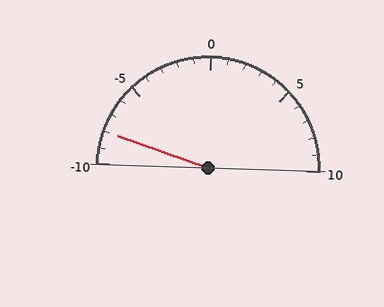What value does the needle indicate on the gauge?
The needle indicates approximately -8.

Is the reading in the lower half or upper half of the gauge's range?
The reading is in the lower half of the range (-10 to 10).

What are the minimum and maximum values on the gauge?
The gauge ranges from -10 to 10.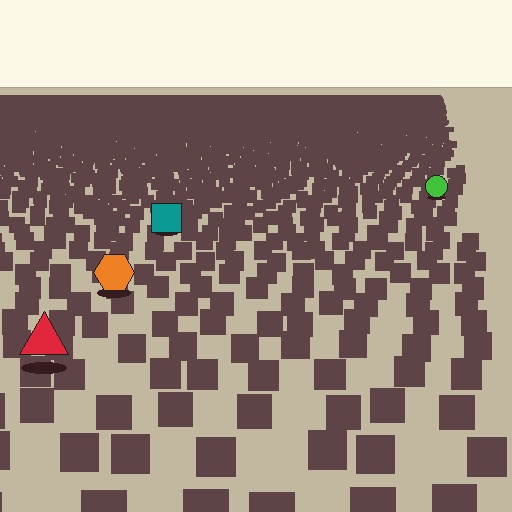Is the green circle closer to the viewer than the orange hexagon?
No. The orange hexagon is closer — you can tell from the texture gradient: the ground texture is coarser near it.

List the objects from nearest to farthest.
From nearest to farthest: the red triangle, the orange hexagon, the teal square, the green circle.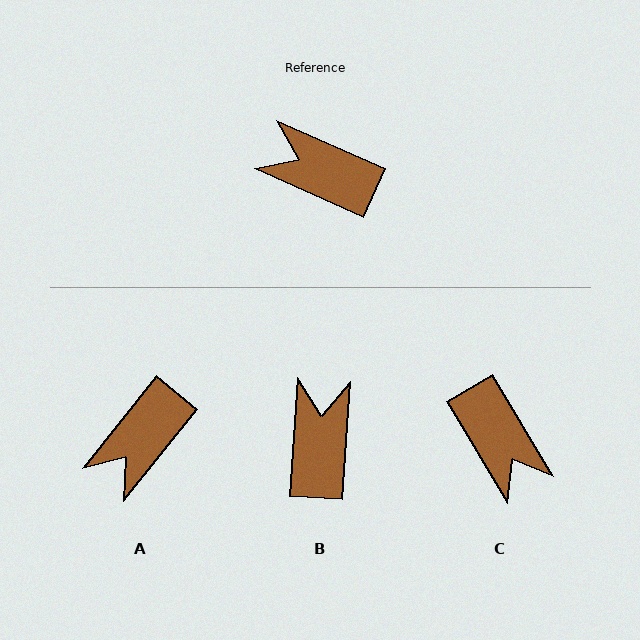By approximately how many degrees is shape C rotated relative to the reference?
Approximately 145 degrees counter-clockwise.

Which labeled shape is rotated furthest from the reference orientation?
C, about 145 degrees away.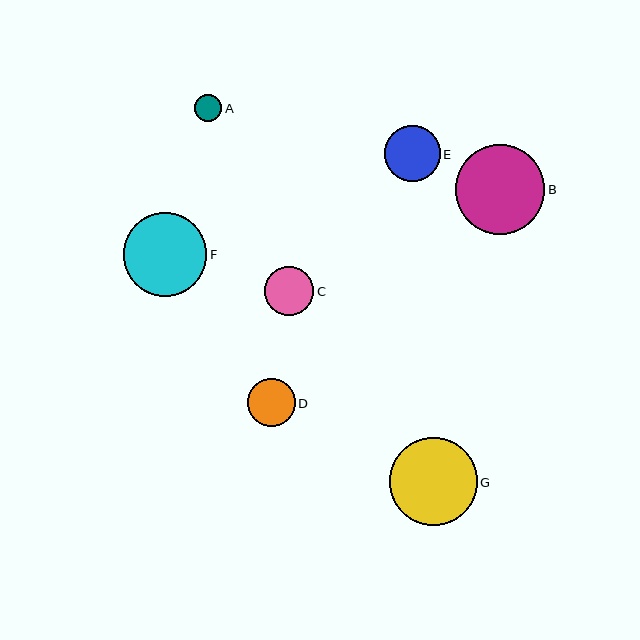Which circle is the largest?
Circle B is the largest with a size of approximately 89 pixels.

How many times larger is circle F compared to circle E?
Circle F is approximately 1.5 times the size of circle E.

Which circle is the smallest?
Circle A is the smallest with a size of approximately 27 pixels.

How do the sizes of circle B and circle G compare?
Circle B and circle G are approximately the same size.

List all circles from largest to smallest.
From largest to smallest: B, G, F, E, C, D, A.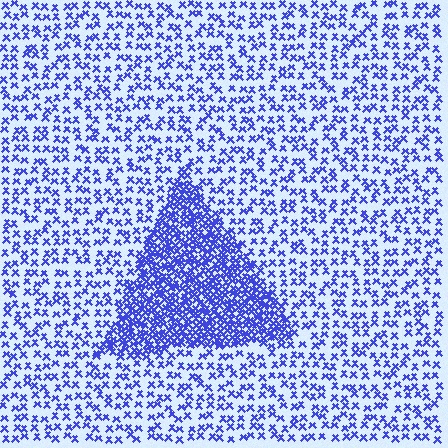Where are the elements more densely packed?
The elements are more densely packed inside the triangle boundary.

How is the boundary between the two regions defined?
The boundary is defined by a change in element density (approximately 2.8x ratio). All elements are the same color, size, and shape.